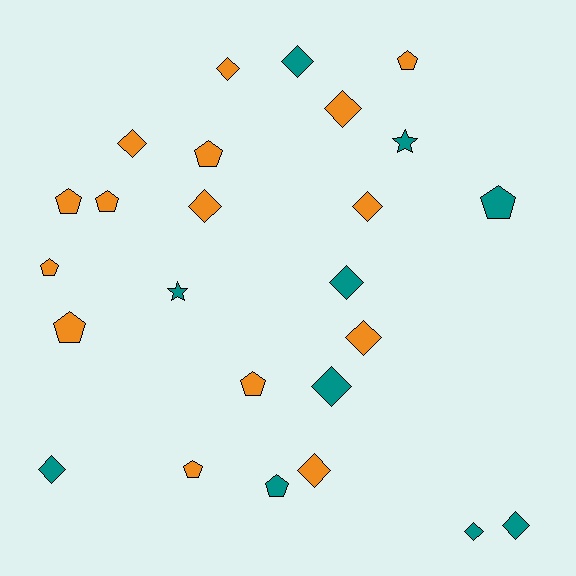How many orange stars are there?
There are no orange stars.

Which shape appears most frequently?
Diamond, with 13 objects.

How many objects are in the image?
There are 25 objects.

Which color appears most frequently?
Orange, with 15 objects.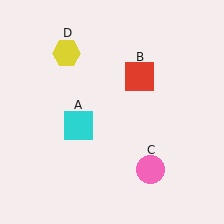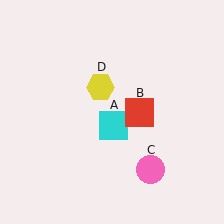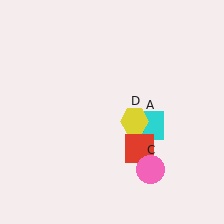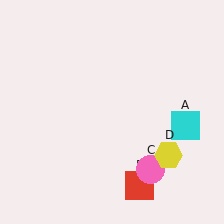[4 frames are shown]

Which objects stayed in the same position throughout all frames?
Pink circle (object C) remained stationary.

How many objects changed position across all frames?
3 objects changed position: cyan square (object A), red square (object B), yellow hexagon (object D).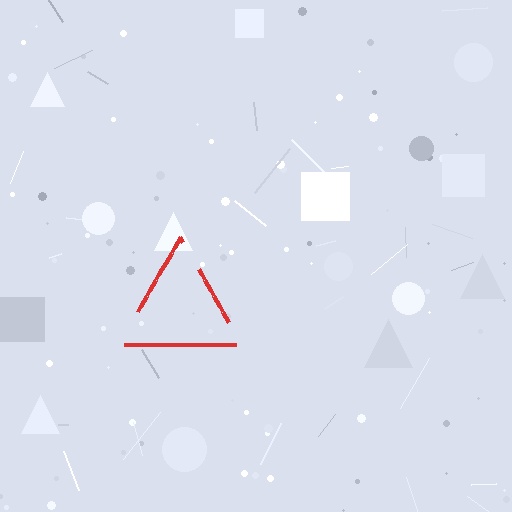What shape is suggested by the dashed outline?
The dashed outline suggests a triangle.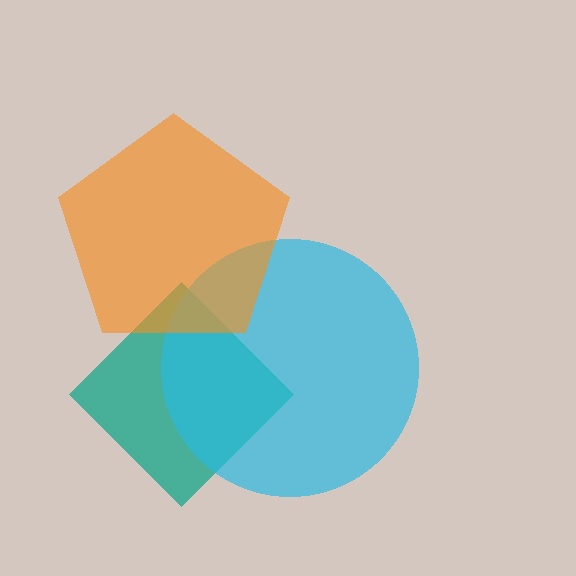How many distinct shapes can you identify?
There are 3 distinct shapes: a teal diamond, a cyan circle, an orange pentagon.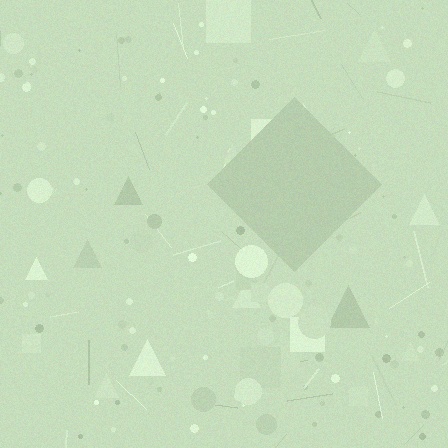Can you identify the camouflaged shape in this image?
The camouflaged shape is a diamond.